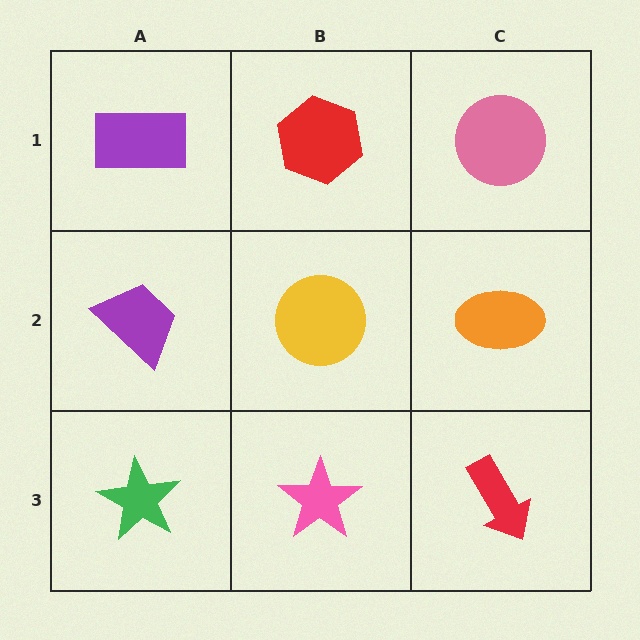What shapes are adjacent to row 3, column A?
A purple trapezoid (row 2, column A), a pink star (row 3, column B).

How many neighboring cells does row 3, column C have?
2.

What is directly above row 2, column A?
A purple rectangle.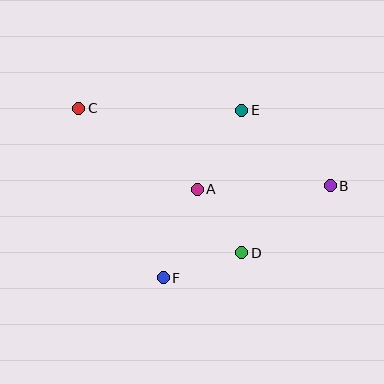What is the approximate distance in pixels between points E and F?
The distance between E and F is approximately 185 pixels.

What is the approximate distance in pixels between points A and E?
The distance between A and E is approximately 91 pixels.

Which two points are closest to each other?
Points A and D are closest to each other.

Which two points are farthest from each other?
Points B and C are farthest from each other.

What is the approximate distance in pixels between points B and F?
The distance between B and F is approximately 190 pixels.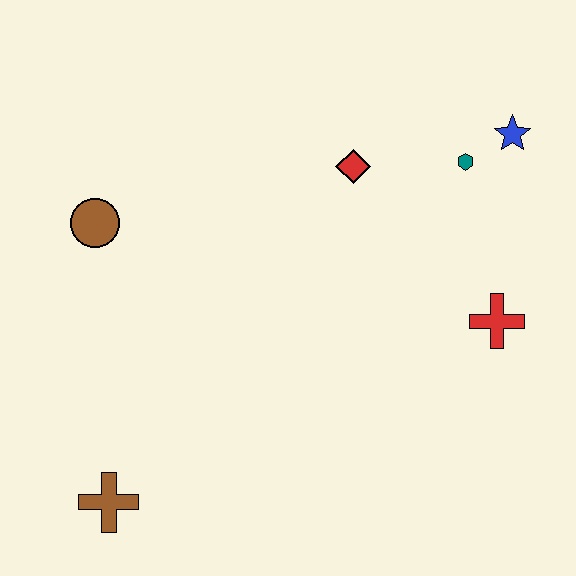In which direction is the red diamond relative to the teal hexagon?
The red diamond is to the left of the teal hexagon.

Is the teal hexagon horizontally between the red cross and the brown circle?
Yes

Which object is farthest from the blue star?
The brown cross is farthest from the blue star.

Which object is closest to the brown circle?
The red diamond is closest to the brown circle.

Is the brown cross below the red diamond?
Yes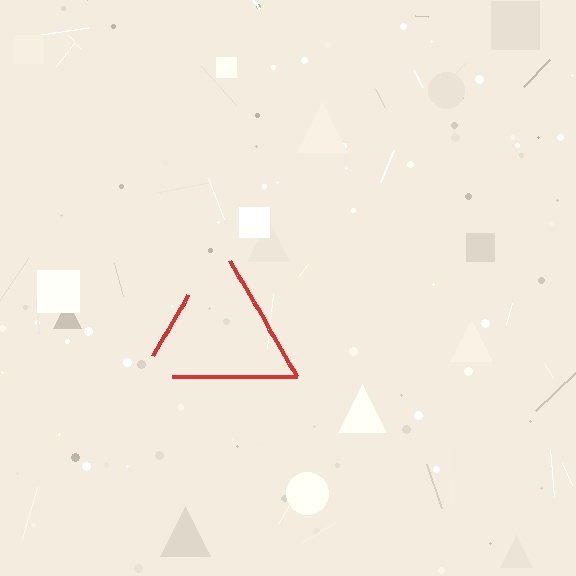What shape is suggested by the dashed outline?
The dashed outline suggests a triangle.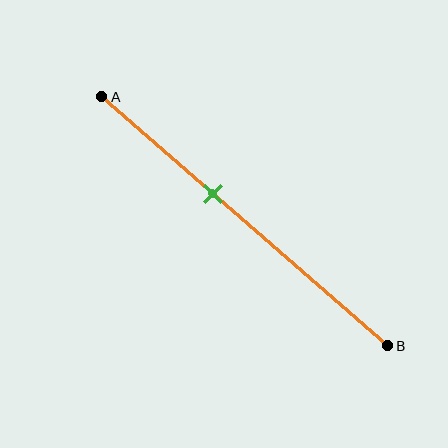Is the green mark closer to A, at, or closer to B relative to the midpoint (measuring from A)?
The green mark is closer to point A than the midpoint of segment AB.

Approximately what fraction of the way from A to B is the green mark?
The green mark is approximately 40% of the way from A to B.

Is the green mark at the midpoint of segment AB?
No, the mark is at about 40% from A, not at the 50% midpoint.